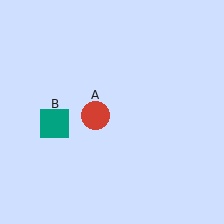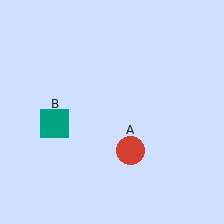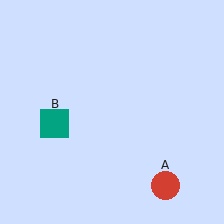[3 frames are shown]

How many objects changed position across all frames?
1 object changed position: red circle (object A).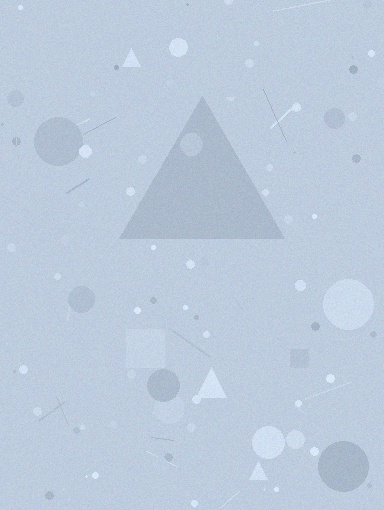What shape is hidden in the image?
A triangle is hidden in the image.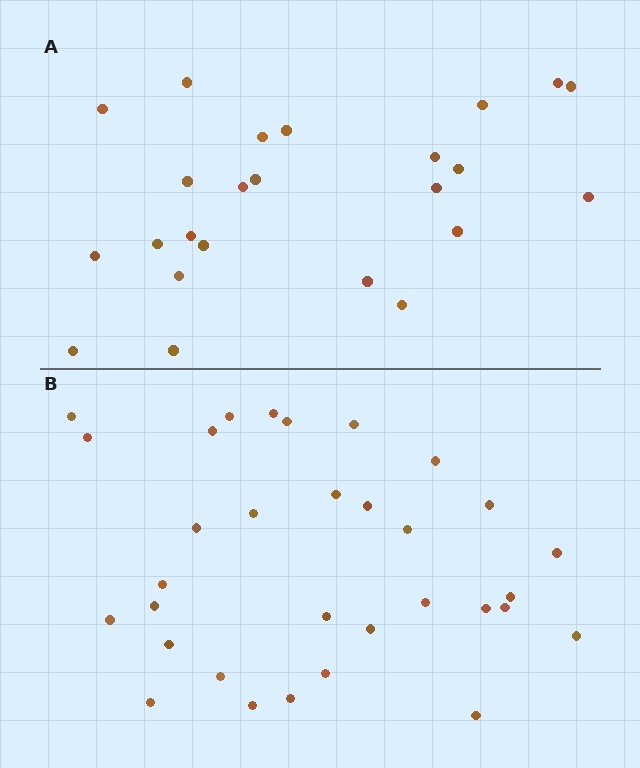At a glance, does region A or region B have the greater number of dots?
Region B (the bottom region) has more dots.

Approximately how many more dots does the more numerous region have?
Region B has roughly 8 or so more dots than region A.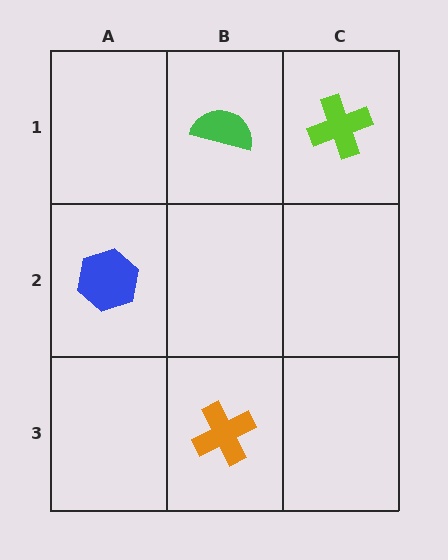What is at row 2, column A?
A blue hexagon.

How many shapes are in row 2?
1 shape.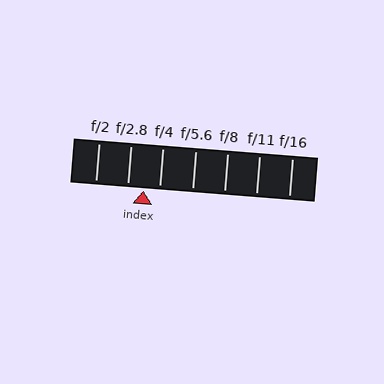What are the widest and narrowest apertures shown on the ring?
The widest aperture shown is f/2 and the narrowest is f/16.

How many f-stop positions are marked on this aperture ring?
There are 7 f-stop positions marked.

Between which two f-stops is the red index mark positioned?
The index mark is between f/2.8 and f/4.